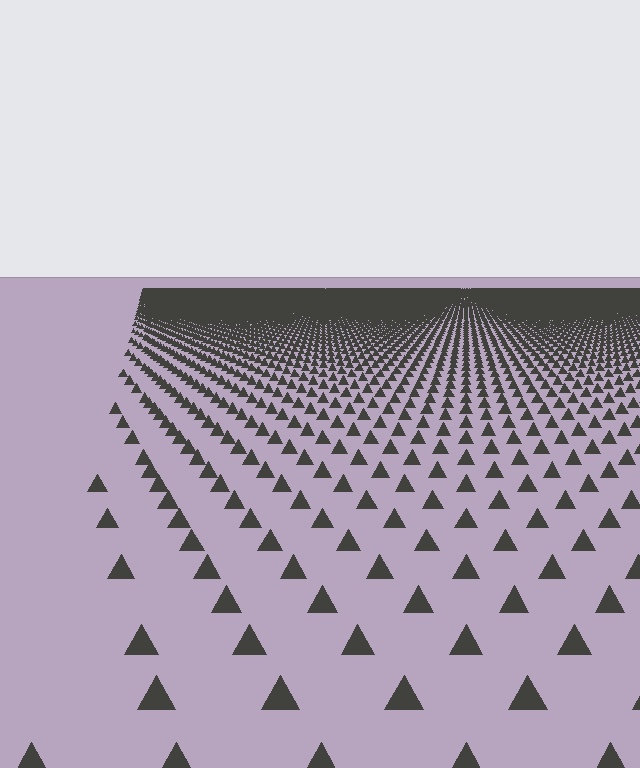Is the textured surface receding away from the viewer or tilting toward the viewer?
The surface is receding away from the viewer. Texture elements get smaller and denser toward the top.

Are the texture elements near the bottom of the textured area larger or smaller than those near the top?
Larger. Near the bottom, elements are closer to the viewer and appear at a bigger on-screen size.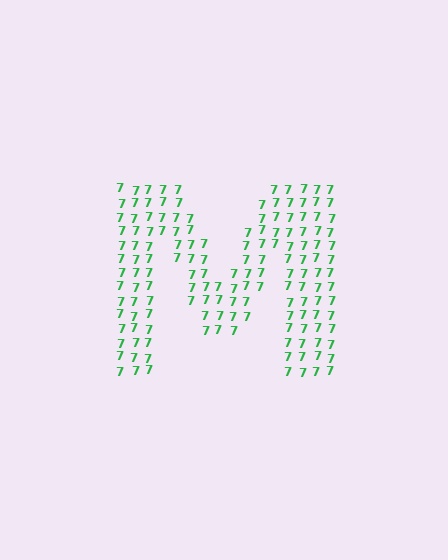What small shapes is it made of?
It is made of small digit 7's.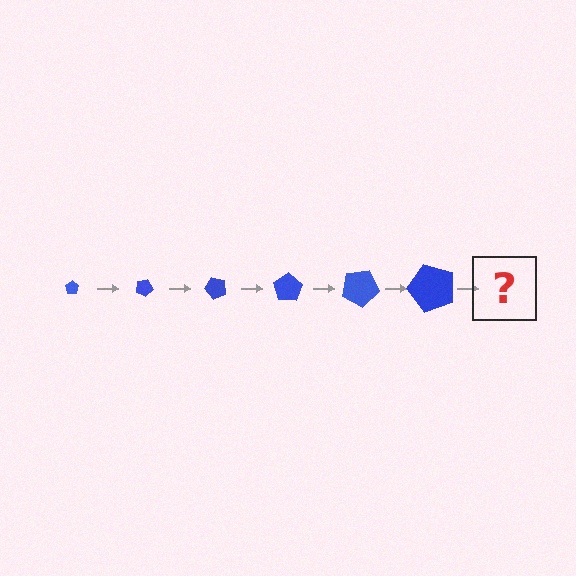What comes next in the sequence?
The next element should be a pentagon, larger than the previous one and rotated 150 degrees from the start.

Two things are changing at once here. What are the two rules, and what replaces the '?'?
The two rules are that the pentagon grows larger each step and it rotates 25 degrees each step. The '?' should be a pentagon, larger than the previous one and rotated 150 degrees from the start.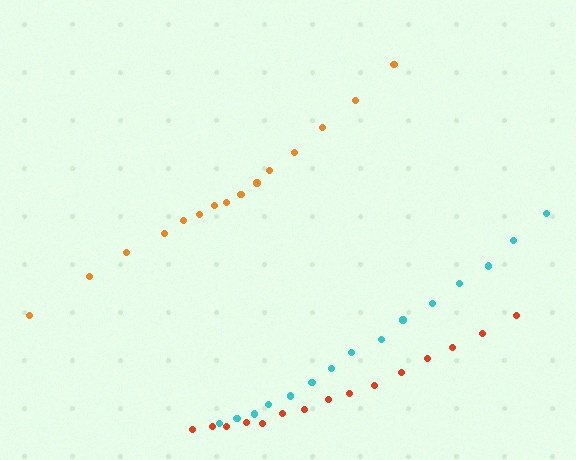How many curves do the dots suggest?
There are 3 distinct paths.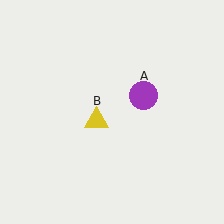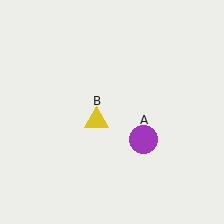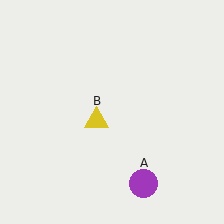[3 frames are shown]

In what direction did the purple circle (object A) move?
The purple circle (object A) moved down.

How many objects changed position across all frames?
1 object changed position: purple circle (object A).